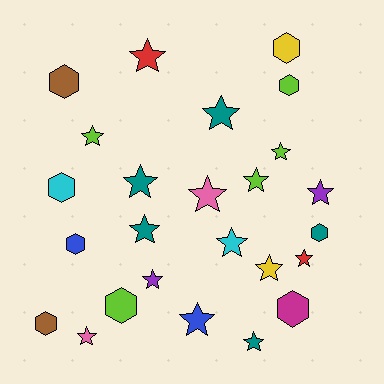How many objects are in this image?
There are 25 objects.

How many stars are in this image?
There are 16 stars.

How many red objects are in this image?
There are 2 red objects.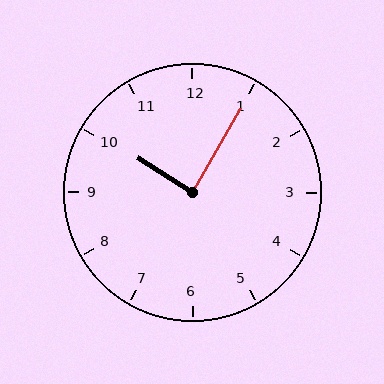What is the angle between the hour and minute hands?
Approximately 88 degrees.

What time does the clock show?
10:05.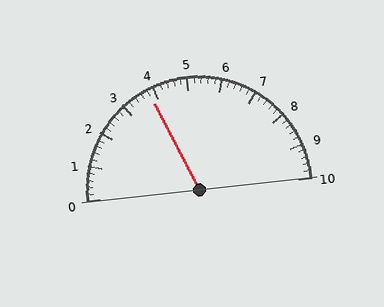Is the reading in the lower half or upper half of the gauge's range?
The reading is in the lower half of the range (0 to 10).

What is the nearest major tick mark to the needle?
The nearest major tick mark is 4.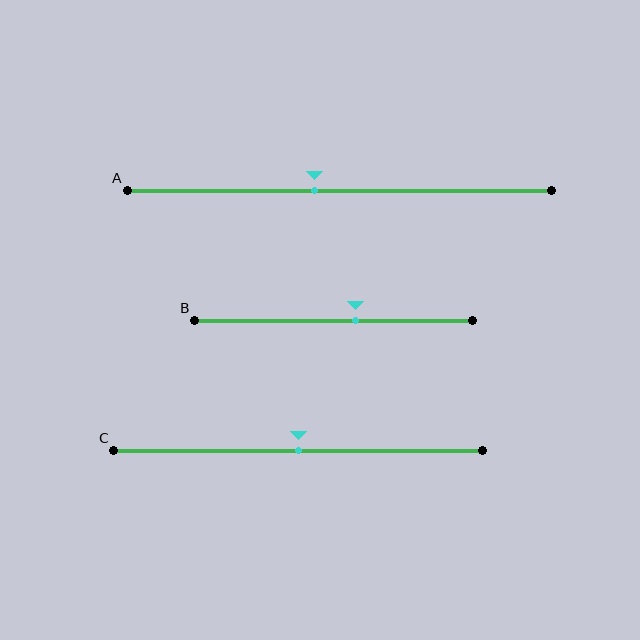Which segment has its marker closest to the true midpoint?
Segment C has its marker closest to the true midpoint.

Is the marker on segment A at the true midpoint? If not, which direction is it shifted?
No, the marker on segment A is shifted to the left by about 6% of the segment length.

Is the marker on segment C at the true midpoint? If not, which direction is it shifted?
Yes, the marker on segment C is at the true midpoint.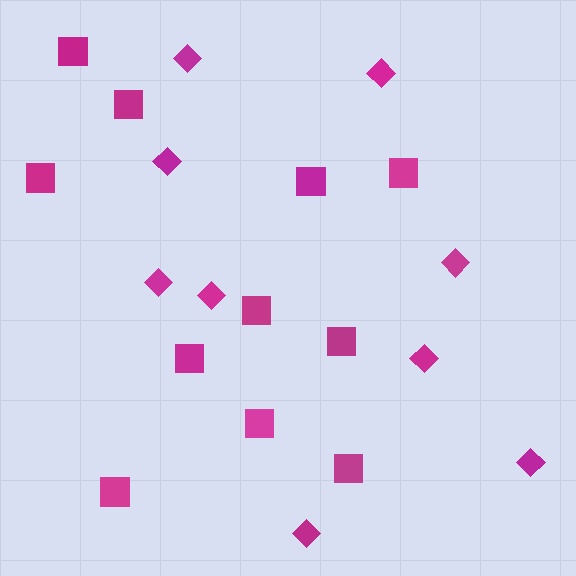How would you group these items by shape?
There are 2 groups: one group of squares (11) and one group of diamonds (9).